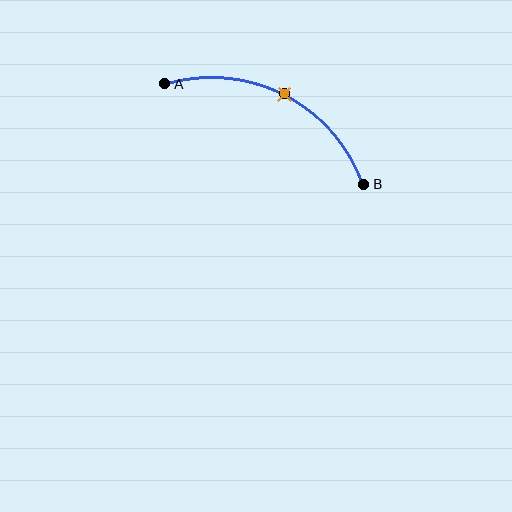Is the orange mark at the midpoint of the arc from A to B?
Yes. The orange mark lies on the arc at equal arc-length from both A and B — it is the arc midpoint.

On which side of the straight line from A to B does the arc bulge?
The arc bulges above the straight line connecting A and B.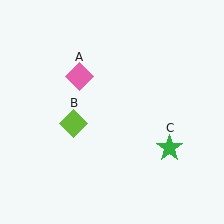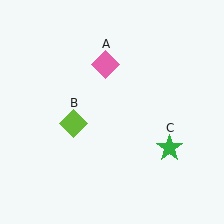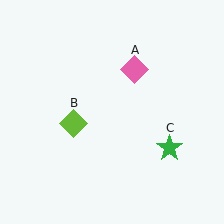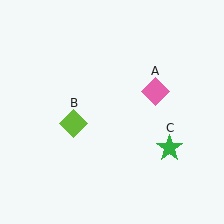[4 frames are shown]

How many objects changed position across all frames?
1 object changed position: pink diamond (object A).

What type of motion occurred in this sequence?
The pink diamond (object A) rotated clockwise around the center of the scene.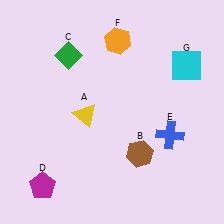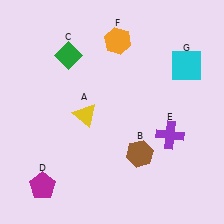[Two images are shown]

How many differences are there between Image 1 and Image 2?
There is 1 difference between the two images.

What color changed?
The cross (E) changed from blue in Image 1 to purple in Image 2.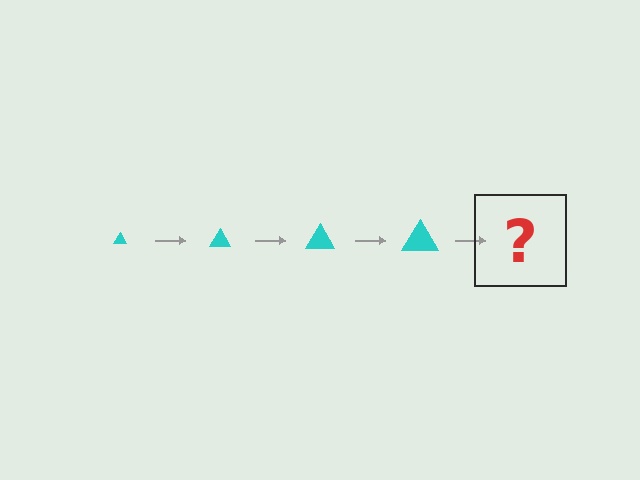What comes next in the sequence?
The next element should be a cyan triangle, larger than the previous one.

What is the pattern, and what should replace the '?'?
The pattern is that the triangle gets progressively larger each step. The '?' should be a cyan triangle, larger than the previous one.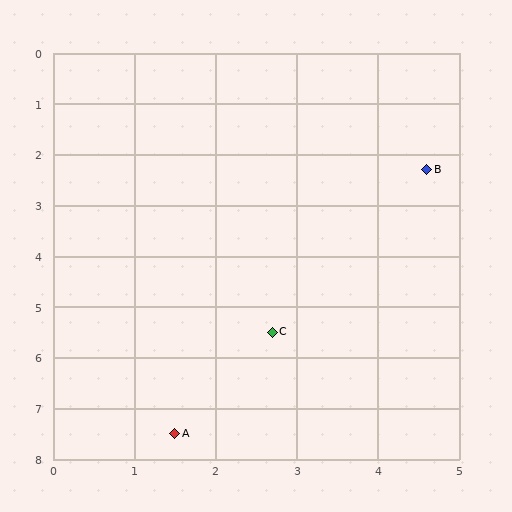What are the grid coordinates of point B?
Point B is at approximately (4.6, 2.3).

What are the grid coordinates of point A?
Point A is at approximately (1.5, 7.5).